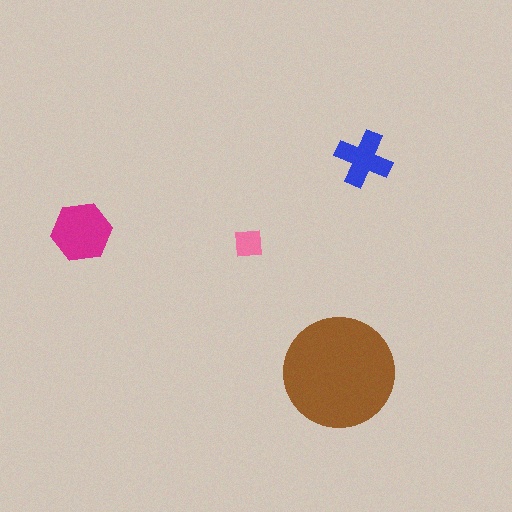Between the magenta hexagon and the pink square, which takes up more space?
The magenta hexagon.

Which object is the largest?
The brown circle.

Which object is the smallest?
The pink square.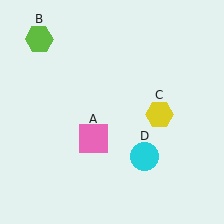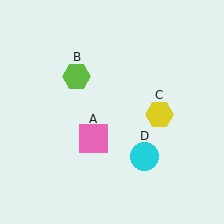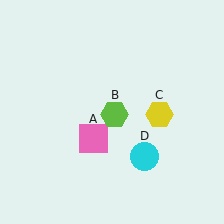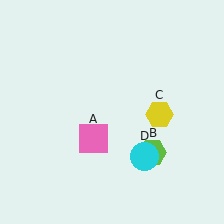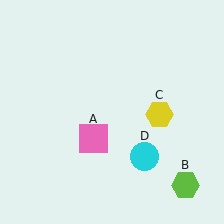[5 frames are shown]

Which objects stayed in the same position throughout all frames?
Pink square (object A) and yellow hexagon (object C) and cyan circle (object D) remained stationary.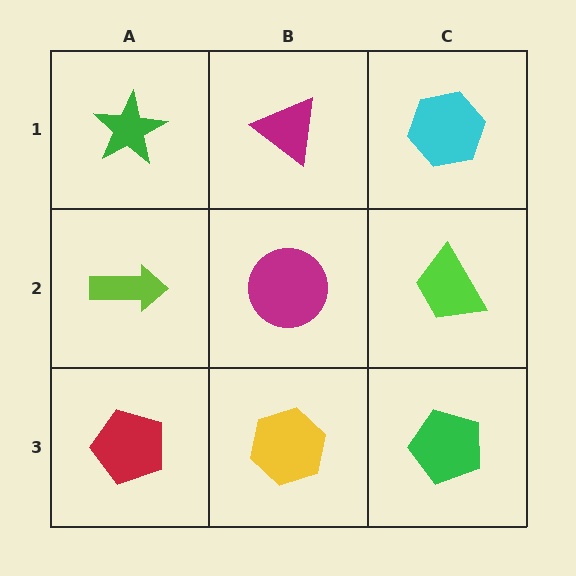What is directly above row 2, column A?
A green star.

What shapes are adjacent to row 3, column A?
A lime arrow (row 2, column A), a yellow hexagon (row 3, column B).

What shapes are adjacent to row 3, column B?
A magenta circle (row 2, column B), a red pentagon (row 3, column A), a green pentagon (row 3, column C).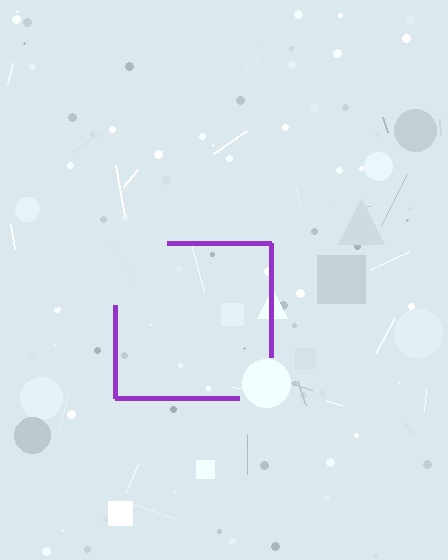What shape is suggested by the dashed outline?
The dashed outline suggests a square.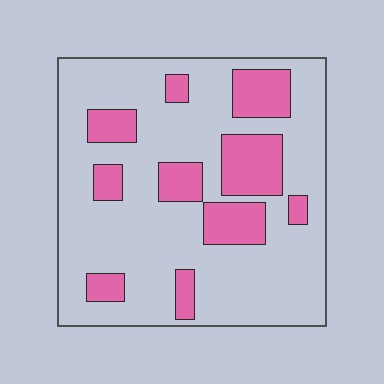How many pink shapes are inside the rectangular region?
10.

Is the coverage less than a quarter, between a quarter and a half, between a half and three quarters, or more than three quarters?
Less than a quarter.